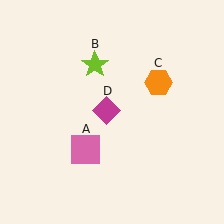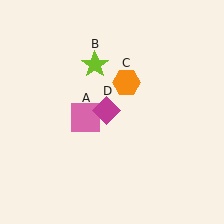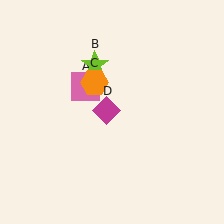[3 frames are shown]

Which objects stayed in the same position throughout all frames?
Lime star (object B) and magenta diamond (object D) remained stationary.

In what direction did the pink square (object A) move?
The pink square (object A) moved up.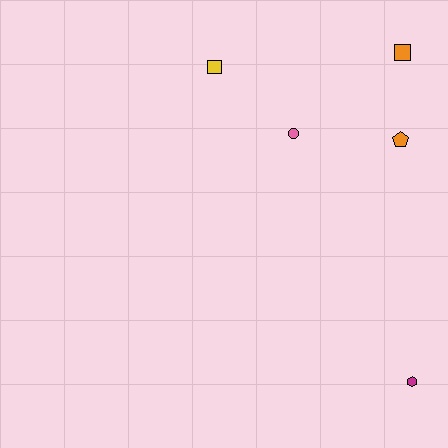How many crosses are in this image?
There are no crosses.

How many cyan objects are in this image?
There are no cyan objects.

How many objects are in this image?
There are 5 objects.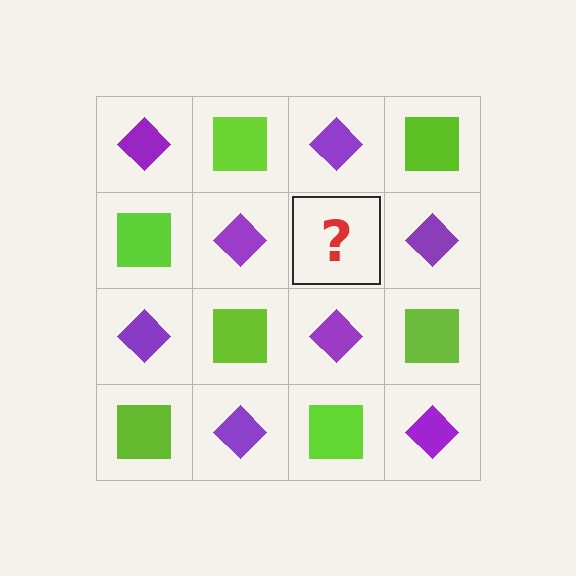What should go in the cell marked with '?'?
The missing cell should contain a lime square.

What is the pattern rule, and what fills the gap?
The rule is that it alternates purple diamond and lime square in a checkerboard pattern. The gap should be filled with a lime square.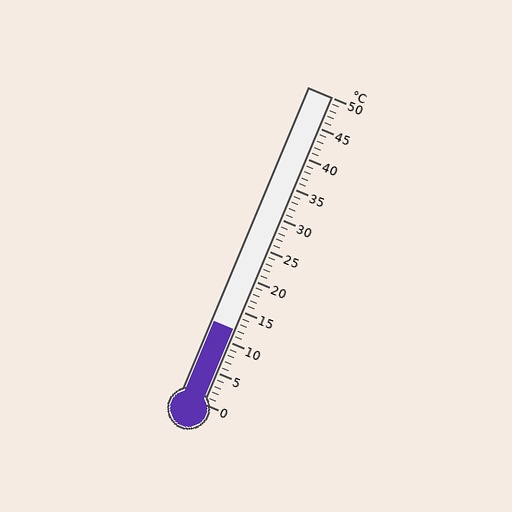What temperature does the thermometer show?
The thermometer shows approximately 12°C.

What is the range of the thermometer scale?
The thermometer scale ranges from 0°C to 50°C.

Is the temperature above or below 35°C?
The temperature is below 35°C.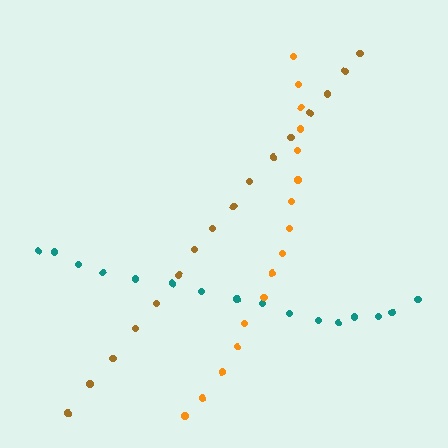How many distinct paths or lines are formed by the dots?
There are 3 distinct paths.